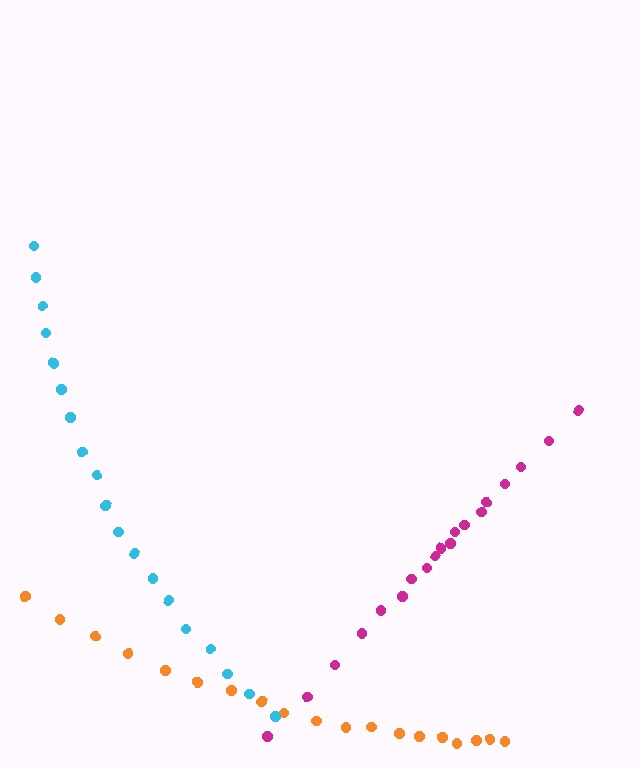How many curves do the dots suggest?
There are 3 distinct paths.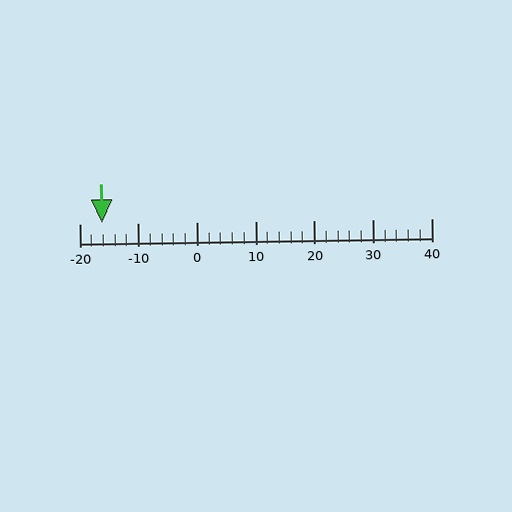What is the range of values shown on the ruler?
The ruler shows values from -20 to 40.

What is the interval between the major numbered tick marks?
The major tick marks are spaced 10 units apart.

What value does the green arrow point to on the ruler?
The green arrow points to approximately -16.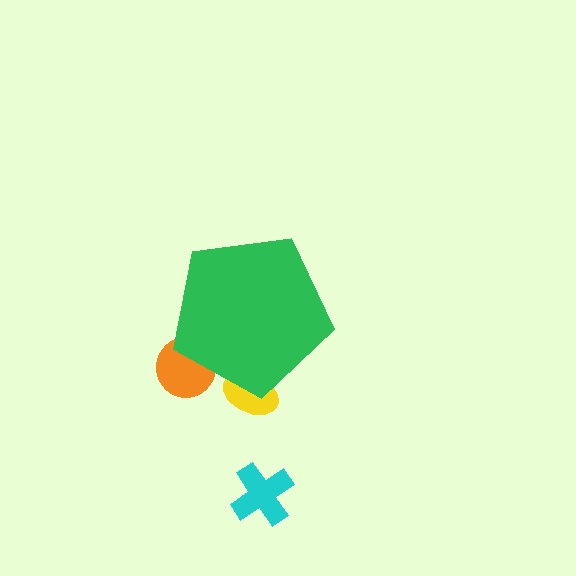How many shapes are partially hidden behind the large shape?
2 shapes are partially hidden.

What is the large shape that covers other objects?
A green pentagon.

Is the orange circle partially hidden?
Yes, the orange circle is partially hidden behind the green pentagon.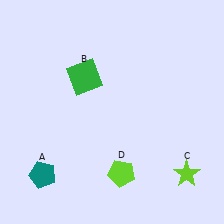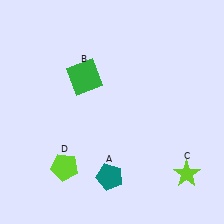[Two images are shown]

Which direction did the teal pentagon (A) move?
The teal pentagon (A) moved right.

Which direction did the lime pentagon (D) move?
The lime pentagon (D) moved left.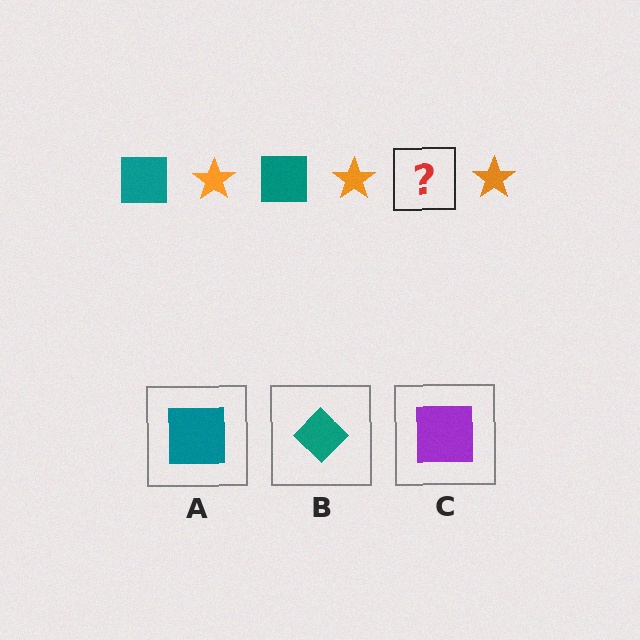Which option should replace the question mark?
Option A.